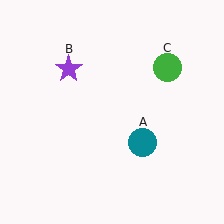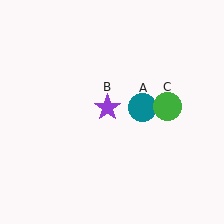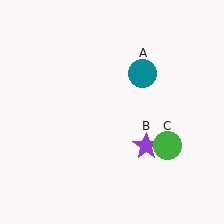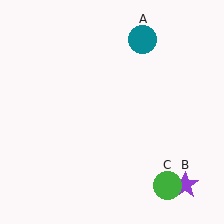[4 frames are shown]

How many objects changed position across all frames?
3 objects changed position: teal circle (object A), purple star (object B), green circle (object C).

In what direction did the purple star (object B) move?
The purple star (object B) moved down and to the right.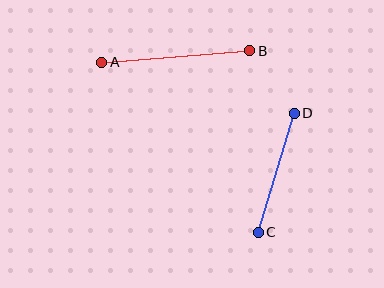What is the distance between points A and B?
The distance is approximately 149 pixels.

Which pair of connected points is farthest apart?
Points A and B are farthest apart.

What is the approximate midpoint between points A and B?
The midpoint is at approximately (176, 57) pixels.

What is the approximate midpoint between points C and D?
The midpoint is at approximately (276, 173) pixels.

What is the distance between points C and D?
The distance is approximately 125 pixels.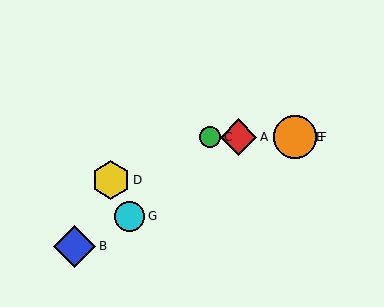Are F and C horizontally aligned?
Yes, both are at y≈137.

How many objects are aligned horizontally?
4 objects (A, C, E, F) are aligned horizontally.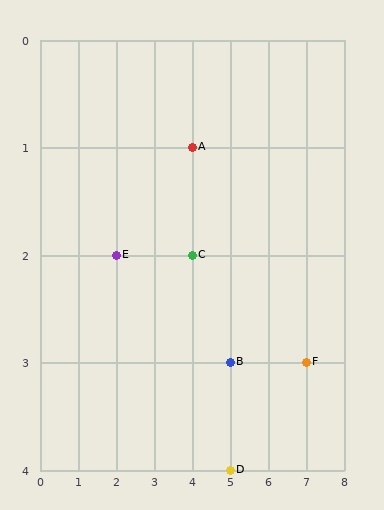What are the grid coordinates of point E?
Point E is at grid coordinates (2, 2).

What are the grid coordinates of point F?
Point F is at grid coordinates (7, 3).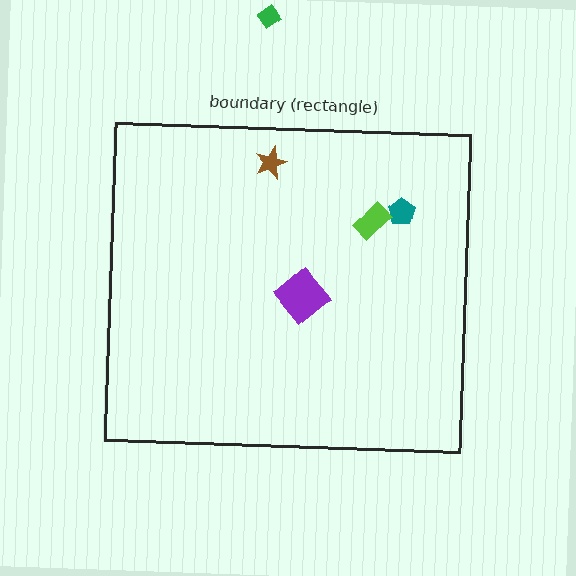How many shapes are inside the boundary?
4 inside, 1 outside.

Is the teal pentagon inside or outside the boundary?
Inside.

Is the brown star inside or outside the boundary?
Inside.